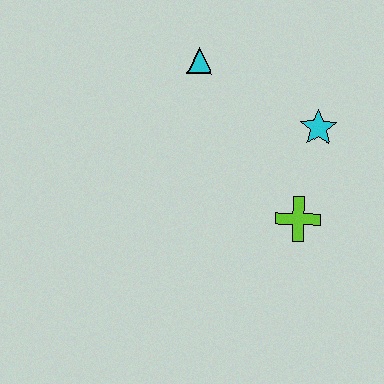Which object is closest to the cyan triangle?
The cyan star is closest to the cyan triangle.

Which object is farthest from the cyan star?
The cyan triangle is farthest from the cyan star.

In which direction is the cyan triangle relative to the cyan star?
The cyan triangle is to the left of the cyan star.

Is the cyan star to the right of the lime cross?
Yes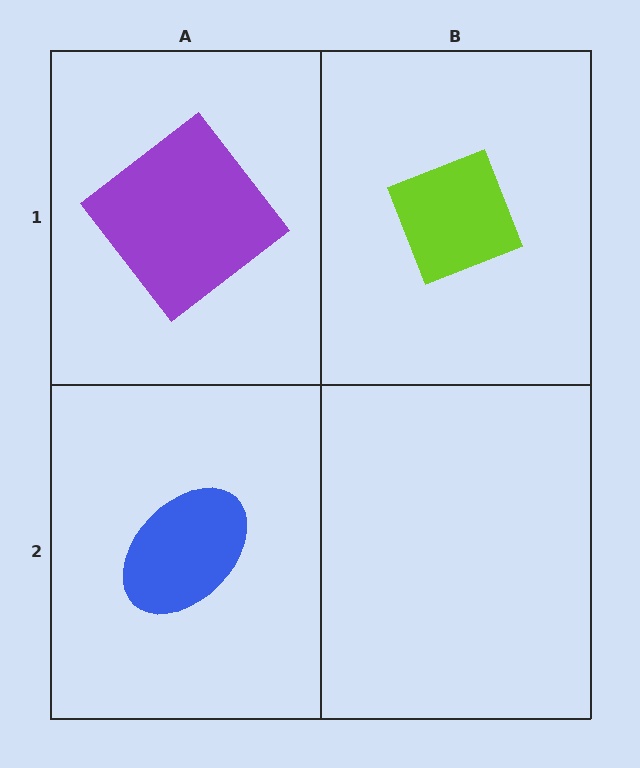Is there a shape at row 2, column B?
No, that cell is empty.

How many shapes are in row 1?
2 shapes.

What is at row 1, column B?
A lime diamond.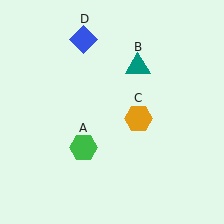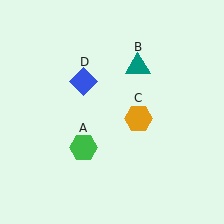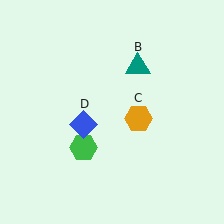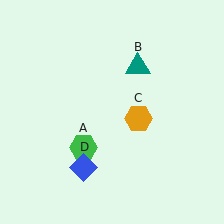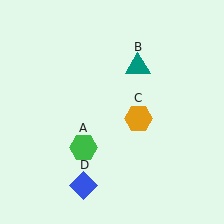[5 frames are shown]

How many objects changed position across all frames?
1 object changed position: blue diamond (object D).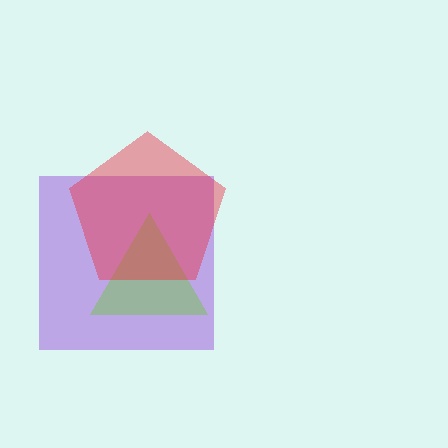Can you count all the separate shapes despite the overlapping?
Yes, there are 3 separate shapes.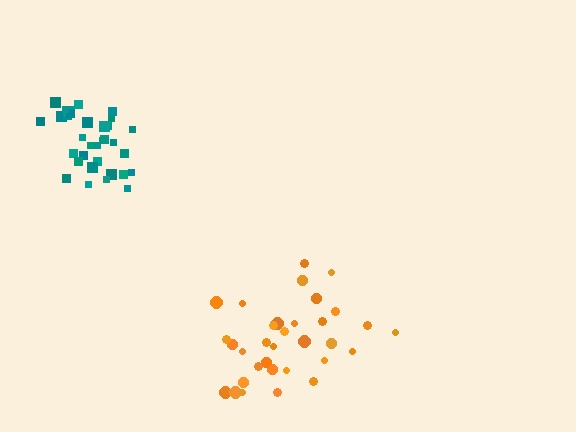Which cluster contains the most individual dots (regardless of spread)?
Orange (34).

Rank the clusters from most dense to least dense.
teal, orange.